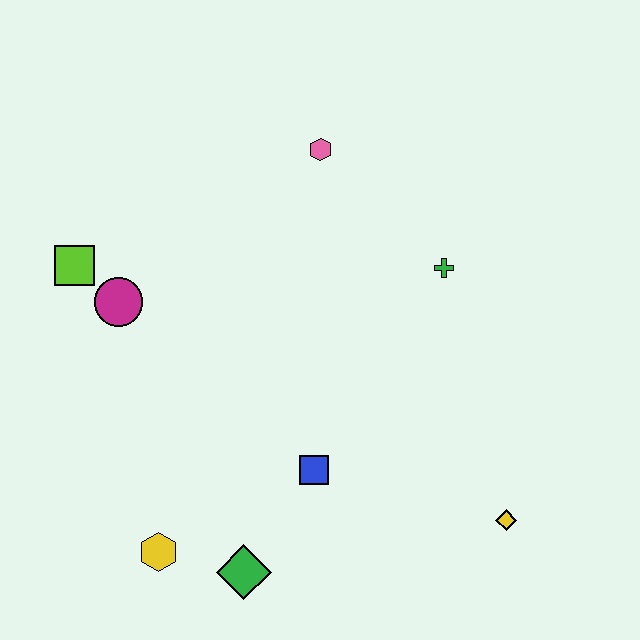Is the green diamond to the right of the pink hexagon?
No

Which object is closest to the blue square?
The green diamond is closest to the blue square.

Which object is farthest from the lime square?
The yellow diamond is farthest from the lime square.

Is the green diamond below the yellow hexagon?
Yes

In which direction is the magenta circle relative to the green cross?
The magenta circle is to the left of the green cross.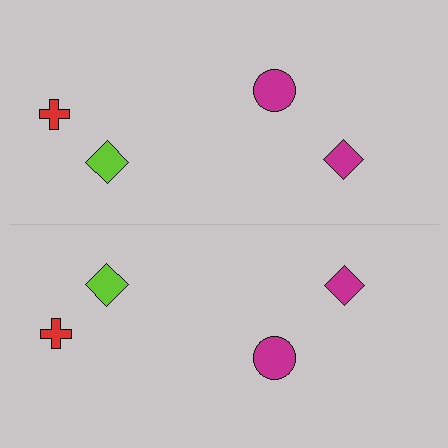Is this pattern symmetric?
Yes, this pattern has bilateral (reflection) symmetry.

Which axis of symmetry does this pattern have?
The pattern has a horizontal axis of symmetry running through the center of the image.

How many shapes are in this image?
There are 8 shapes in this image.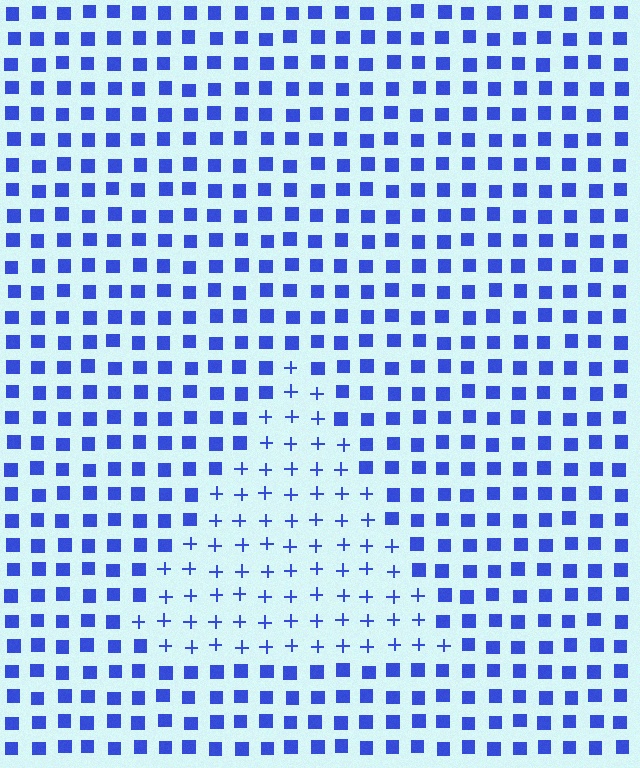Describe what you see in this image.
The image is filled with small blue elements arranged in a uniform grid. A triangle-shaped region contains plus signs, while the surrounding area contains squares. The boundary is defined purely by the change in element shape.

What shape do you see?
I see a triangle.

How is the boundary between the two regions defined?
The boundary is defined by a change in element shape: plus signs inside vs. squares outside. All elements share the same color and spacing.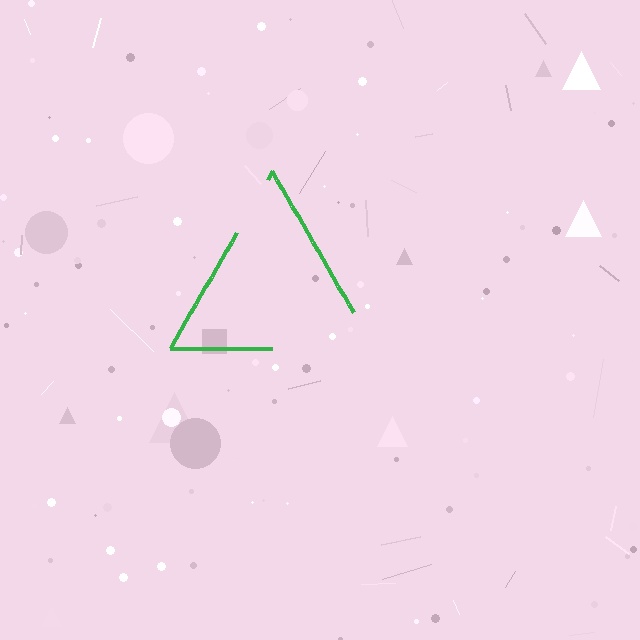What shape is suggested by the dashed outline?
The dashed outline suggests a triangle.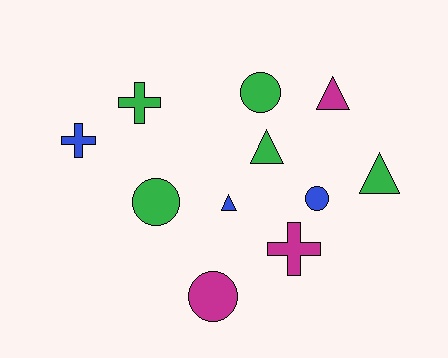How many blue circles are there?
There is 1 blue circle.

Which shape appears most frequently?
Triangle, with 4 objects.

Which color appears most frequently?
Green, with 5 objects.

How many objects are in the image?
There are 11 objects.